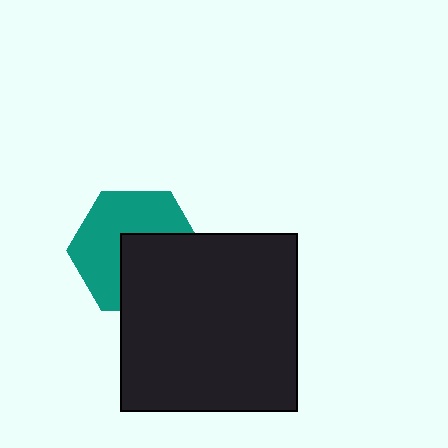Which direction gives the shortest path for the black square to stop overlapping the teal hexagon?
Moving toward the lower-right gives the shortest separation.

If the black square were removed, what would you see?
You would see the complete teal hexagon.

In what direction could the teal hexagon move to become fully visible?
The teal hexagon could move toward the upper-left. That would shift it out from behind the black square entirely.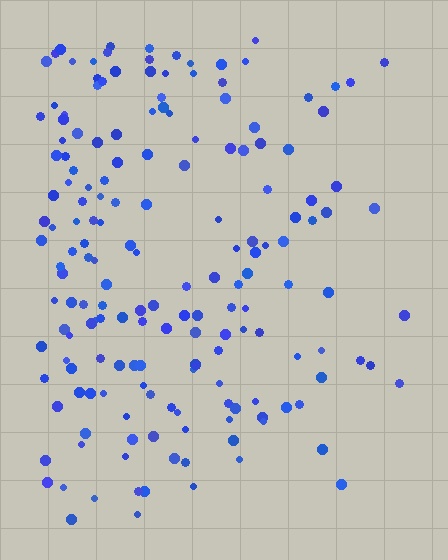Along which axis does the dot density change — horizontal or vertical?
Horizontal.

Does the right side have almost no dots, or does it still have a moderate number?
Still a moderate number, just noticeably fewer than the left.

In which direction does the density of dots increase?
From right to left, with the left side densest.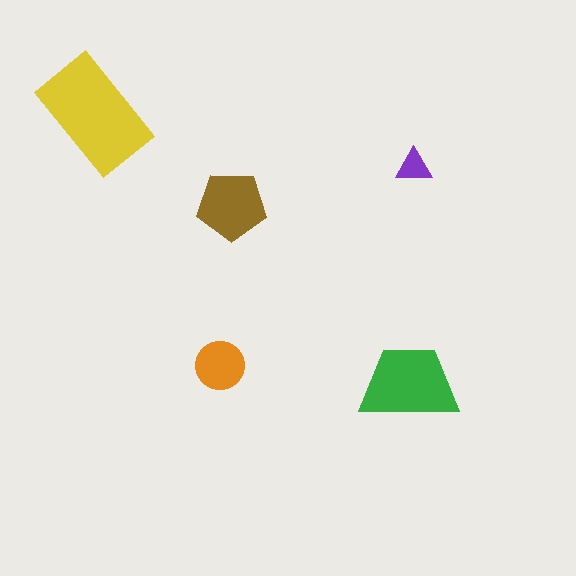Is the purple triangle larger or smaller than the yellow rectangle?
Smaller.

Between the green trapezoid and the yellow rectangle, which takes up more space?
The yellow rectangle.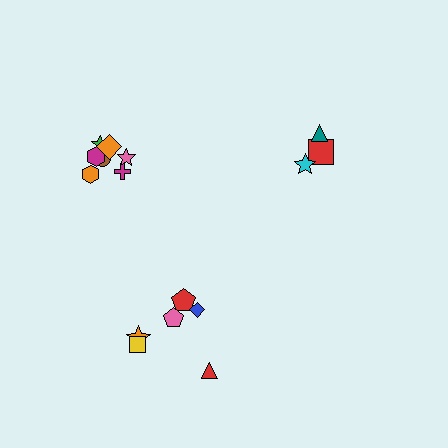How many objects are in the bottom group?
There are 6 objects.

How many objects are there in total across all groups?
There are 16 objects.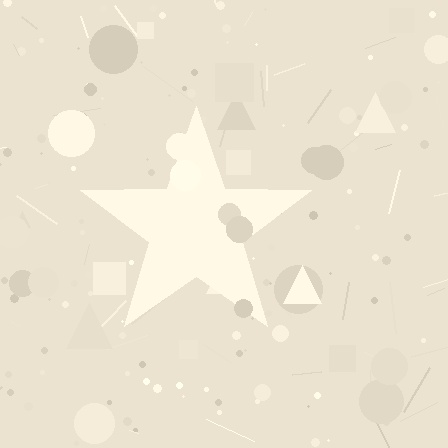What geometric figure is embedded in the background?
A star is embedded in the background.